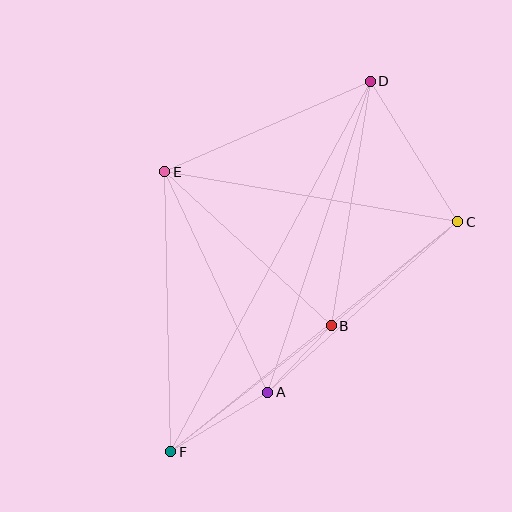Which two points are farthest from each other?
Points D and F are farthest from each other.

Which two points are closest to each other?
Points A and B are closest to each other.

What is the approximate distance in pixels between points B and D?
The distance between B and D is approximately 248 pixels.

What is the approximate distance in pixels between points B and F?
The distance between B and F is approximately 204 pixels.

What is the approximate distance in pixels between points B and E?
The distance between B and E is approximately 227 pixels.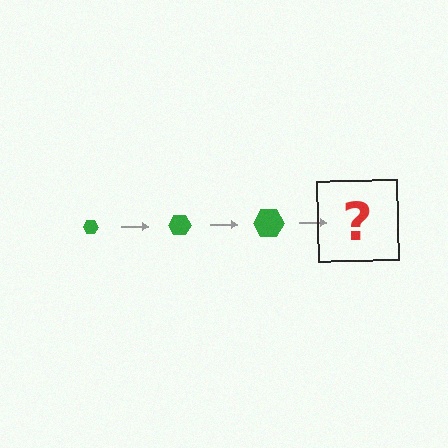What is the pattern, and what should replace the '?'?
The pattern is that the hexagon gets progressively larger each step. The '?' should be a green hexagon, larger than the previous one.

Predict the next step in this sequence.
The next step is a green hexagon, larger than the previous one.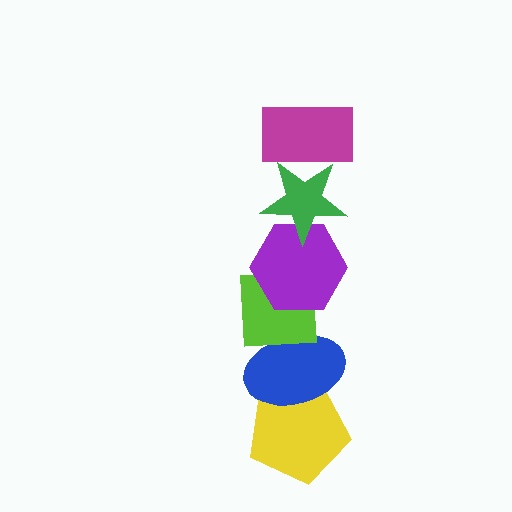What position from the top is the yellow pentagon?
The yellow pentagon is 6th from the top.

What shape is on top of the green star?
The magenta rectangle is on top of the green star.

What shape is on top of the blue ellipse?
The lime square is on top of the blue ellipse.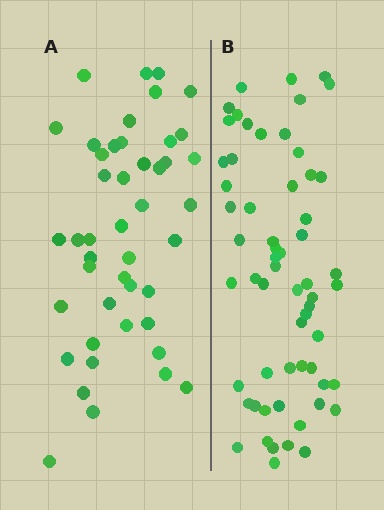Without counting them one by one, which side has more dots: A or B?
Region B (the right region) has more dots.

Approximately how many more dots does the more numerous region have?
Region B has approximately 15 more dots than region A.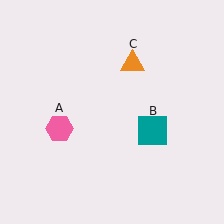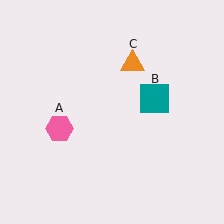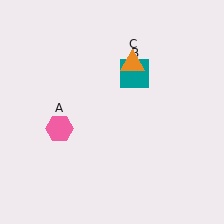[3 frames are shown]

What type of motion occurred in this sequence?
The teal square (object B) rotated counterclockwise around the center of the scene.